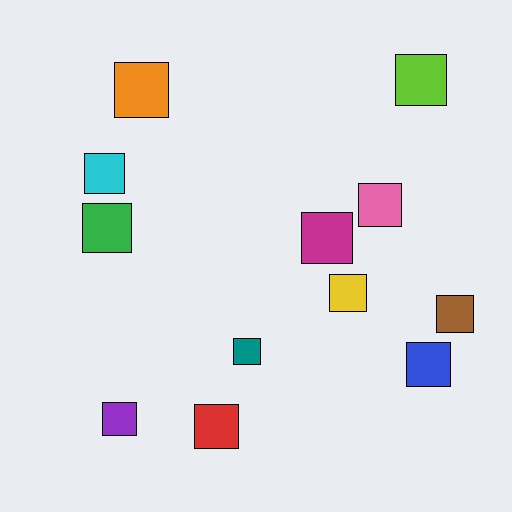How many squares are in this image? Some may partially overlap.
There are 12 squares.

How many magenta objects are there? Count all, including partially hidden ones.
There is 1 magenta object.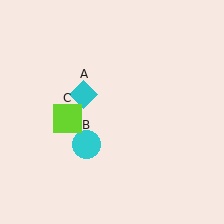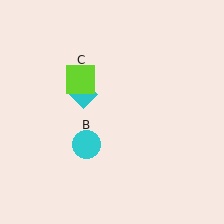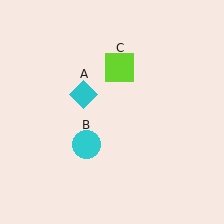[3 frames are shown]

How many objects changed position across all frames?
1 object changed position: lime square (object C).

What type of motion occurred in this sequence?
The lime square (object C) rotated clockwise around the center of the scene.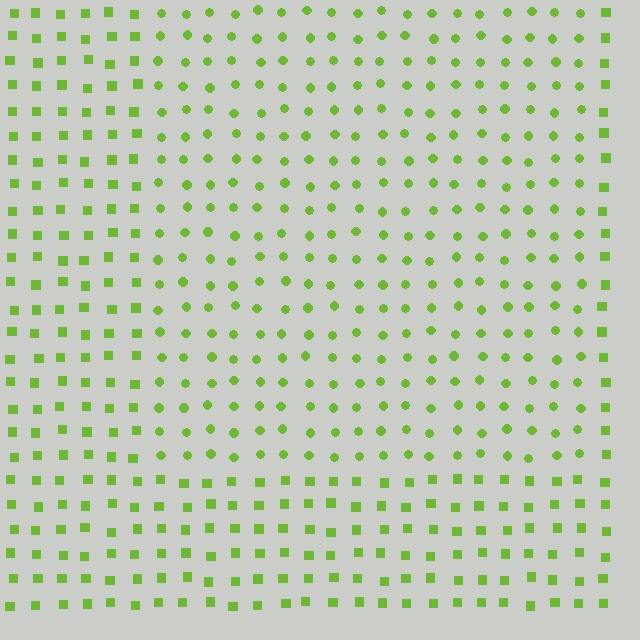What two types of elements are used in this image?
The image uses circles inside the rectangle region and squares outside it.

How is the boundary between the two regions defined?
The boundary is defined by a change in element shape: circles inside vs. squares outside. All elements share the same color and spacing.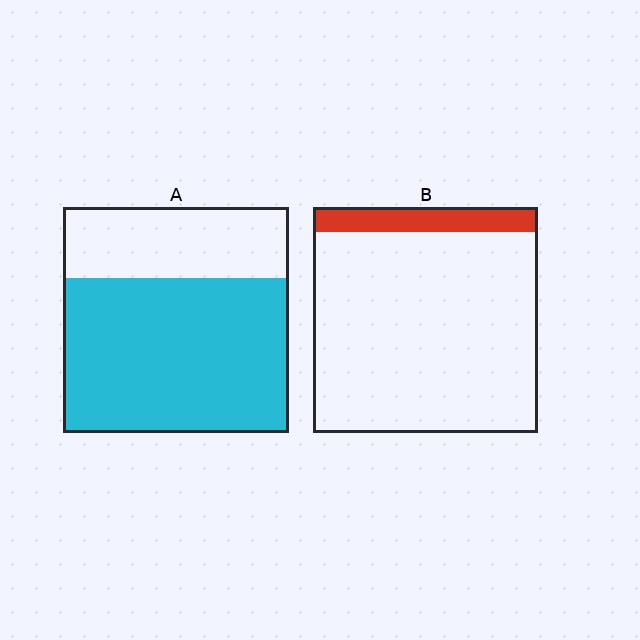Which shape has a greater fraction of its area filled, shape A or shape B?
Shape A.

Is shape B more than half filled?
No.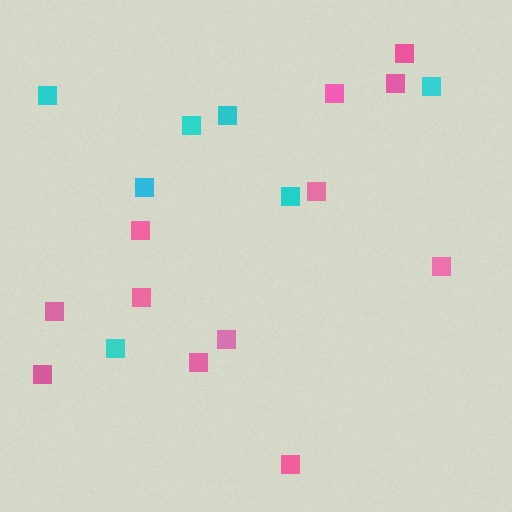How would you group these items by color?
There are 2 groups: one group of cyan squares (7) and one group of pink squares (12).